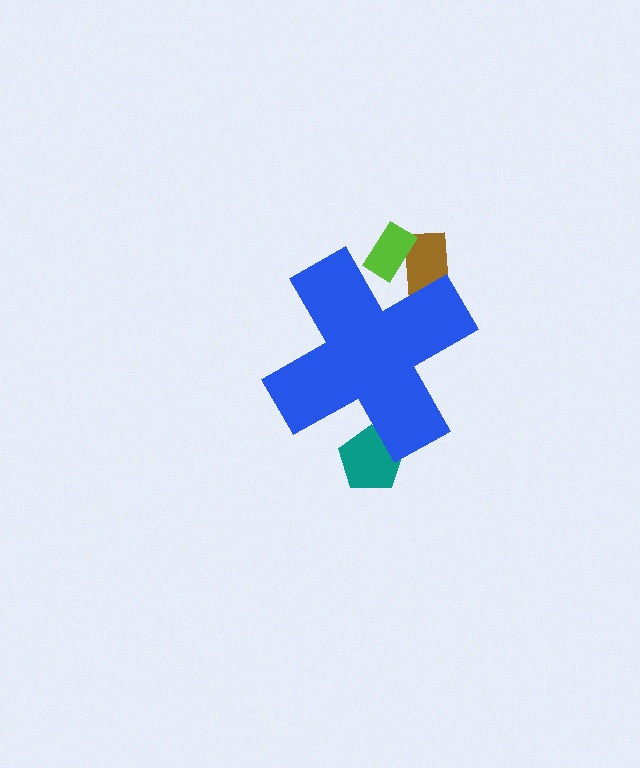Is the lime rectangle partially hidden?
Yes, the lime rectangle is partially hidden behind the blue cross.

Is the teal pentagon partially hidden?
Yes, the teal pentagon is partially hidden behind the blue cross.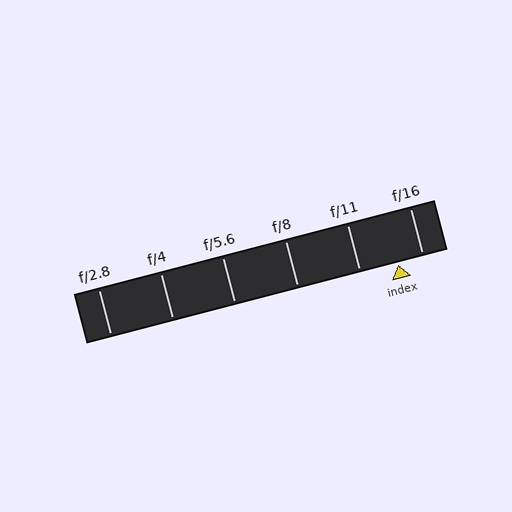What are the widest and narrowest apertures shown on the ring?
The widest aperture shown is f/2.8 and the narrowest is f/16.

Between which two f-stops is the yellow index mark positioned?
The index mark is between f/11 and f/16.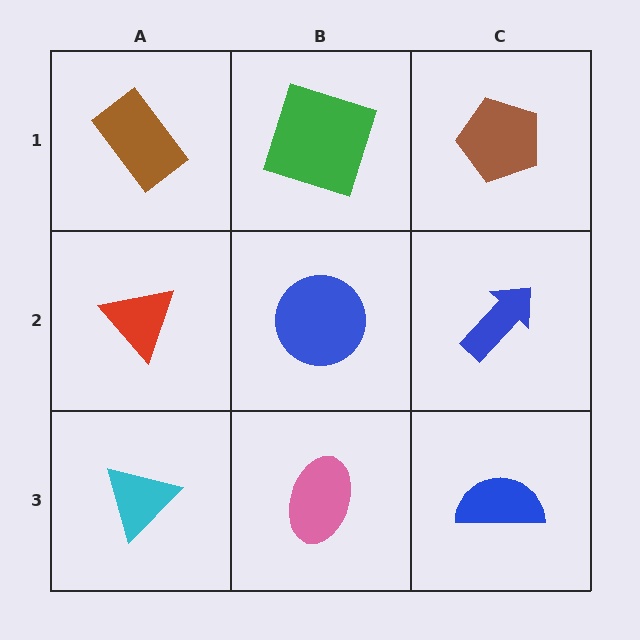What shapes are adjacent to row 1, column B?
A blue circle (row 2, column B), a brown rectangle (row 1, column A), a brown pentagon (row 1, column C).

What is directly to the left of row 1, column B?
A brown rectangle.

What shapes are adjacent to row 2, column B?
A green square (row 1, column B), a pink ellipse (row 3, column B), a red triangle (row 2, column A), a blue arrow (row 2, column C).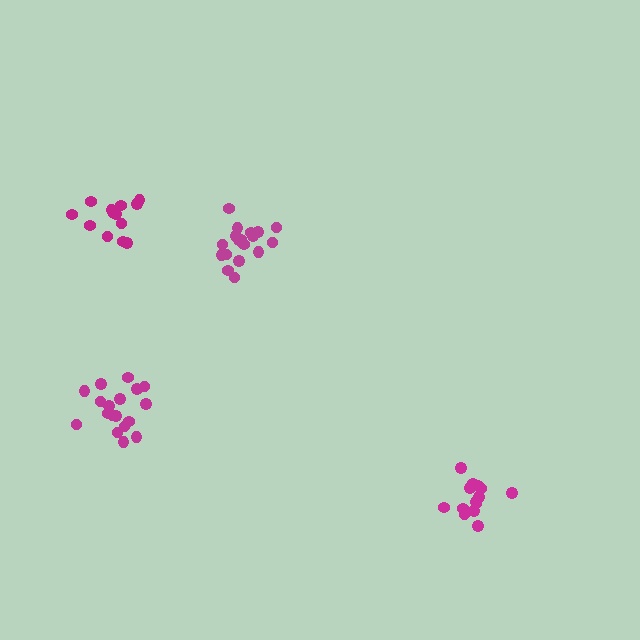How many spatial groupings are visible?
There are 4 spatial groupings.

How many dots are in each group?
Group 1: 18 dots, Group 2: 18 dots, Group 3: 14 dots, Group 4: 14 dots (64 total).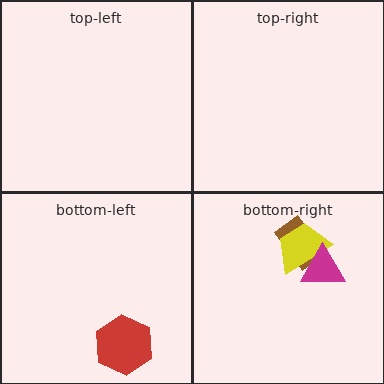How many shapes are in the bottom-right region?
3.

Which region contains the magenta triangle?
The bottom-right region.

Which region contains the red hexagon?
The bottom-left region.